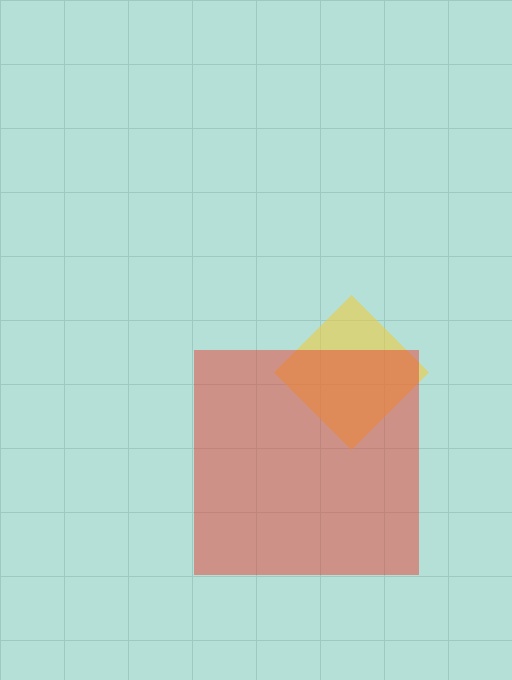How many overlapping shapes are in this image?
There are 2 overlapping shapes in the image.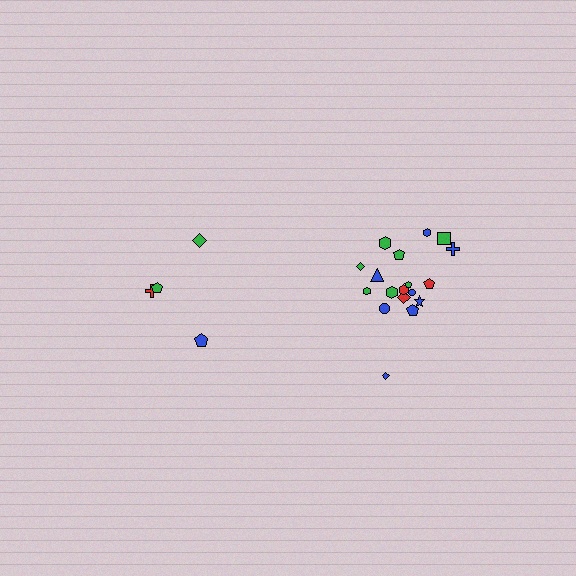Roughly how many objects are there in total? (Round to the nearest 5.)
Roughly 20 objects in total.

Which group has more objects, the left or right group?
The right group.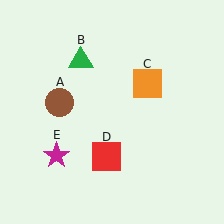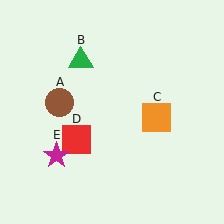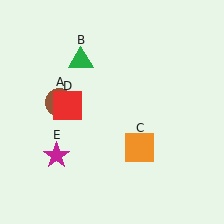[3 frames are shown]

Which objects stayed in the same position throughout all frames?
Brown circle (object A) and green triangle (object B) and magenta star (object E) remained stationary.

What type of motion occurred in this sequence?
The orange square (object C), red square (object D) rotated clockwise around the center of the scene.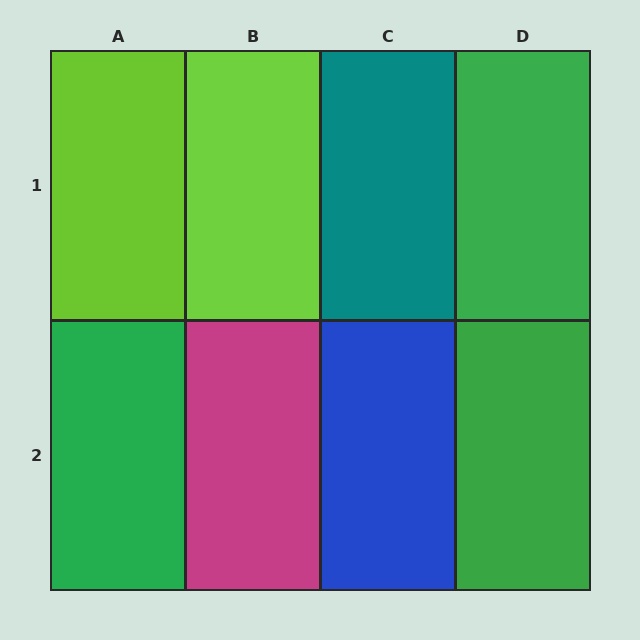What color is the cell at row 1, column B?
Lime.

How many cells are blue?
1 cell is blue.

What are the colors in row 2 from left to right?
Green, magenta, blue, green.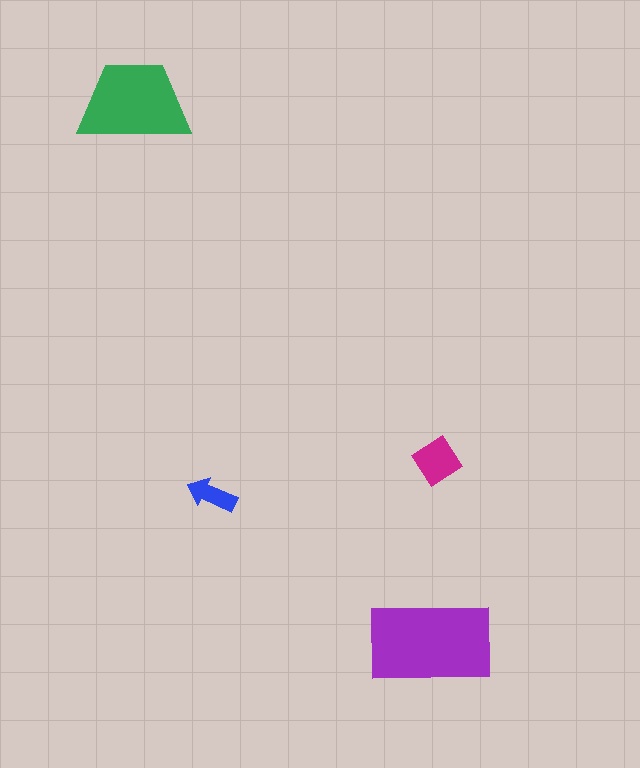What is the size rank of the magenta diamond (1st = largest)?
3rd.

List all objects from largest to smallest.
The purple rectangle, the green trapezoid, the magenta diamond, the blue arrow.